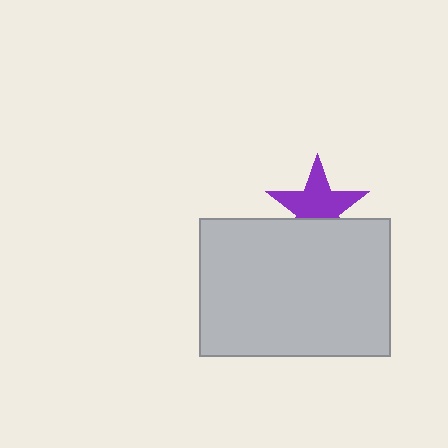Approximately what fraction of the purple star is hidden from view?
Roughly 34% of the purple star is hidden behind the light gray rectangle.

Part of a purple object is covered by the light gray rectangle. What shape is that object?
It is a star.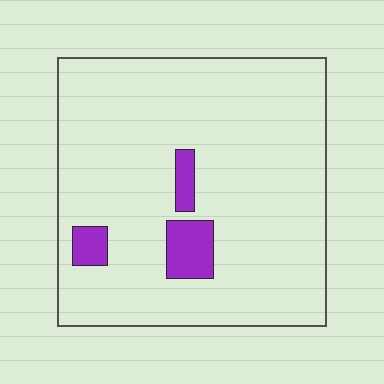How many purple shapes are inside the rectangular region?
3.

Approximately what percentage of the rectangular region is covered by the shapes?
Approximately 10%.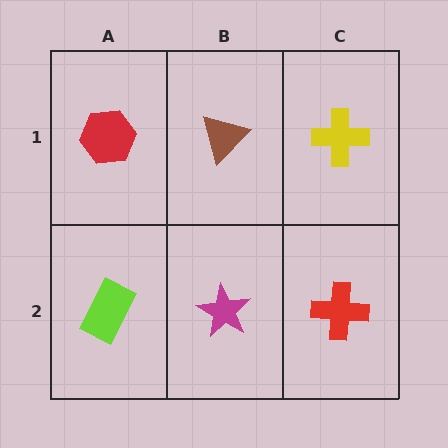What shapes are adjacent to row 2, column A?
A red hexagon (row 1, column A), a magenta star (row 2, column B).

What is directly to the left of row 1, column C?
A brown triangle.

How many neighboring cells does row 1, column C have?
2.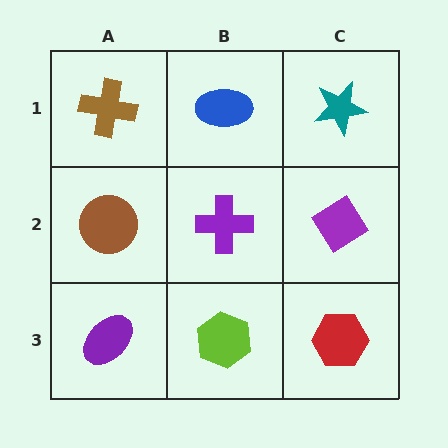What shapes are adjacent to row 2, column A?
A brown cross (row 1, column A), a purple ellipse (row 3, column A), a purple cross (row 2, column B).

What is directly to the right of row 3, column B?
A red hexagon.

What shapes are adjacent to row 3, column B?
A purple cross (row 2, column B), a purple ellipse (row 3, column A), a red hexagon (row 3, column C).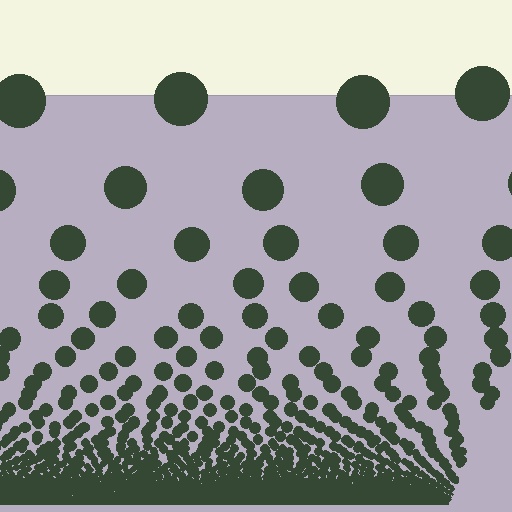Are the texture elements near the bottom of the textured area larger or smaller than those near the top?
Smaller. The gradient is inverted — elements near the bottom are smaller and denser.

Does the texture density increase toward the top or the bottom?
Density increases toward the bottom.